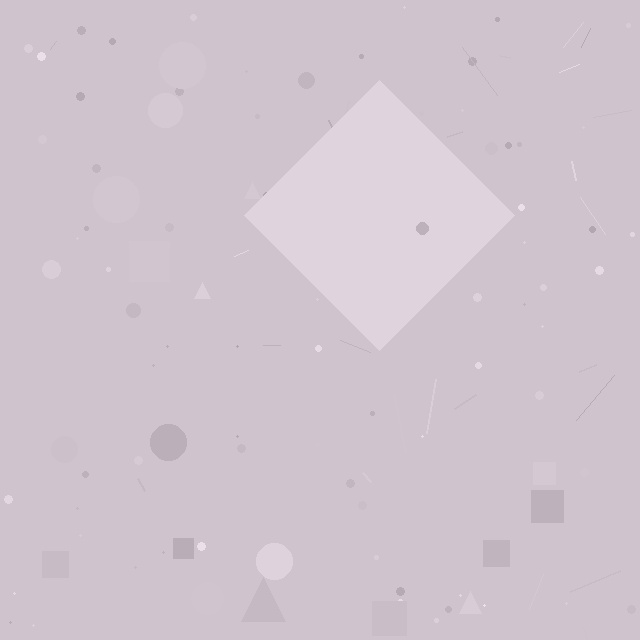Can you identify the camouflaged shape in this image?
The camouflaged shape is a diamond.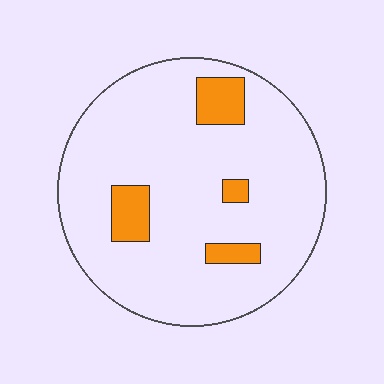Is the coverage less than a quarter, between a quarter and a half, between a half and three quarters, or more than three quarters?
Less than a quarter.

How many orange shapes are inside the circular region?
4.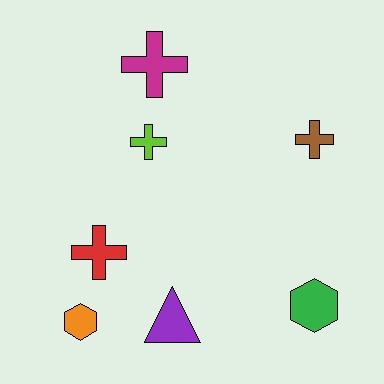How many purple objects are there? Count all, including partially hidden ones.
There is 1 purple object.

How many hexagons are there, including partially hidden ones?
There are 2 hexagons.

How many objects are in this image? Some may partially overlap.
There are 7 objects.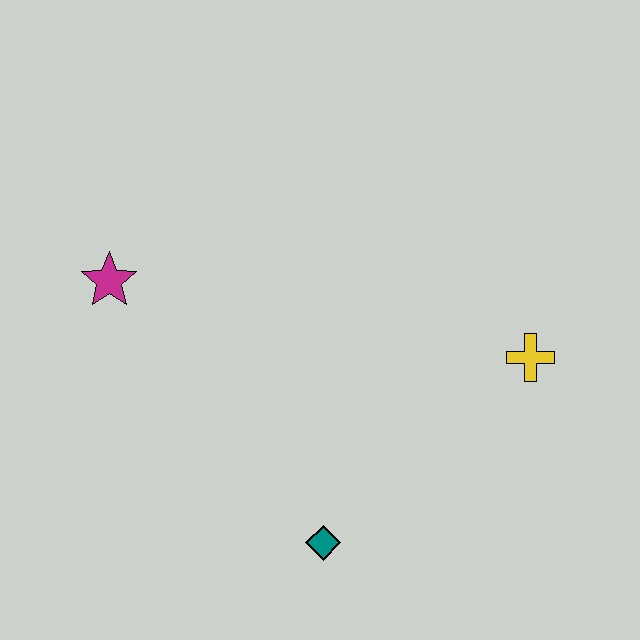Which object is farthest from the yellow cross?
The magenta star is farthest from the yellow cross.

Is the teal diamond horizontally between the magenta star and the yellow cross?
Yes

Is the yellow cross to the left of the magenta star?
No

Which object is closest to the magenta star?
The teal diamond is closest to the magenta star.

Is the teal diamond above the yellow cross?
No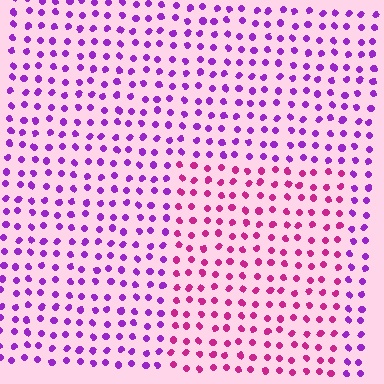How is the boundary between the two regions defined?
The boundary is defined purely by a slight shift in hue (about 39 degrees). Spacing, size, and orientation are identical on both sides.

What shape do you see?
I see a rectangle.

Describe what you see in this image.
The image is filled with small purple elements in a uniform arrangement. A rectangle-shaped region is visible where the elements are tinted to a slightly different hue, forming a subtle color boundary.